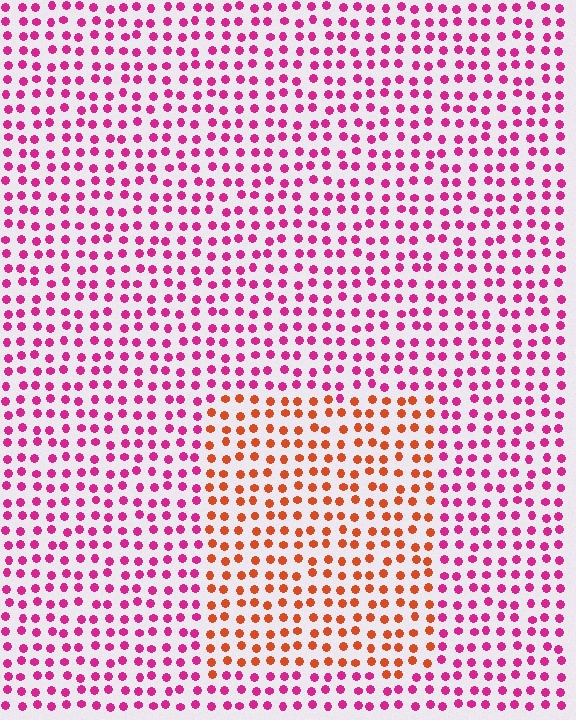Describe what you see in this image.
The image is filled with small magenta elements in a uniform arrangement. A rectangle-shaped region is visible where the elements are tinted to a slightly different hue, forming a subtle color boundary.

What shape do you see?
I see a rectangle.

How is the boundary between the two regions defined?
The boundary is defined purely by a slight shift in hue (about 50 degrees). Spacing, size, and orientation are identical on both sides.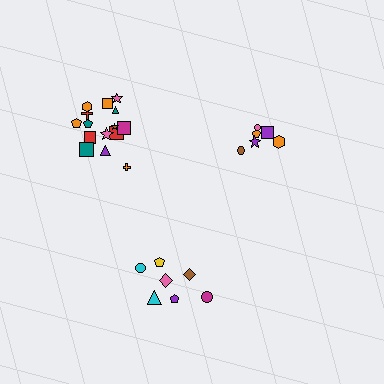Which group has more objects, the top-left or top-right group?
The top-left group.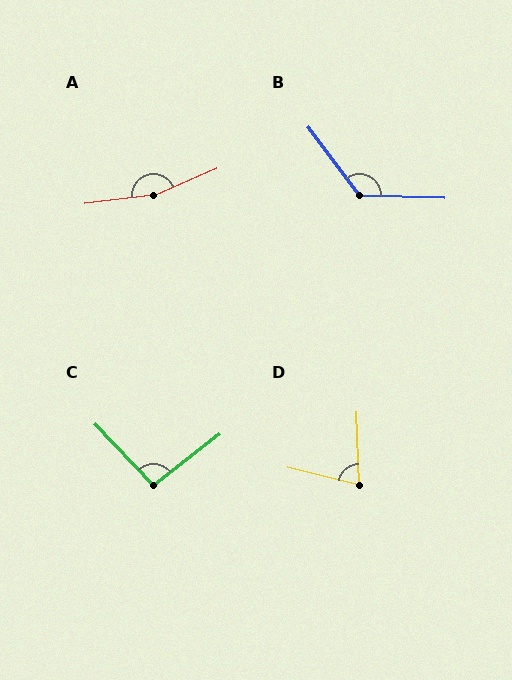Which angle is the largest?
A, at approximately 163 degrees.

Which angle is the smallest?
D, at approximately 75 degrees.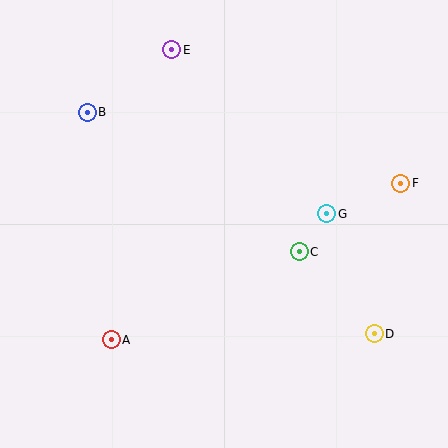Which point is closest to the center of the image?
Point C at (299, 252) is closest to the center.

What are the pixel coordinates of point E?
Point E is at (172, 50).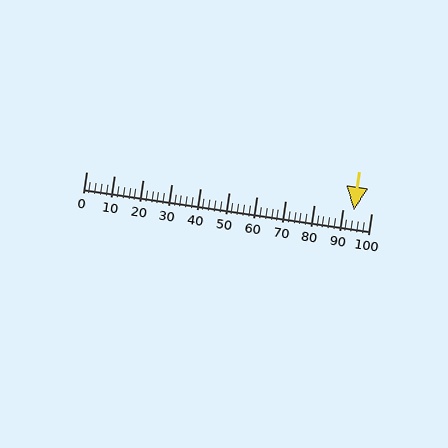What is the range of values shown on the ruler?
The ruler shows values from 0 to 100.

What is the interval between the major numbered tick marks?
The major tick marks are spaced 10 units apart.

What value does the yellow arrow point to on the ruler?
The yellow arrow points to approximately 94.